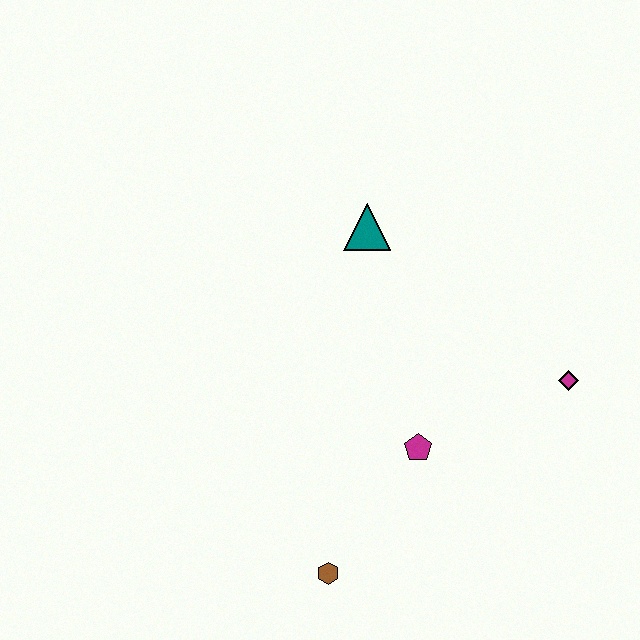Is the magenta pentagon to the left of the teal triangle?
No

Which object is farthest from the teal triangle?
The brown hexagon is farthest from the teal triangle.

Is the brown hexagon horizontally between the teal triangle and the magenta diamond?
No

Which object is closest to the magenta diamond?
The magenta pentagon is closest to the magenta diamond.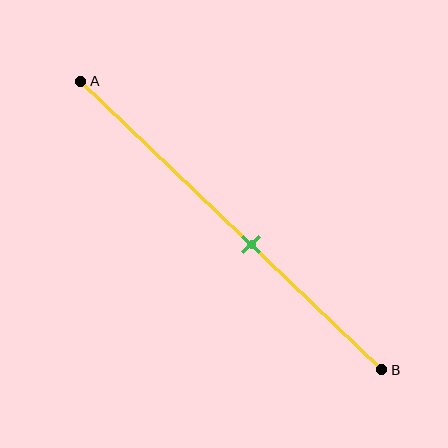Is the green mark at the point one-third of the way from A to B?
No, the mark is at about 55% from A, not at the 33% one-third point.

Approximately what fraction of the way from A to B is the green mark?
The green mark is approximately 55% of the way from A to B.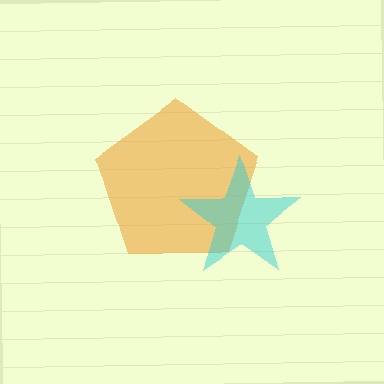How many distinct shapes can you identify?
There are 2 distinct shapes: an orange pentagon, a cyan star.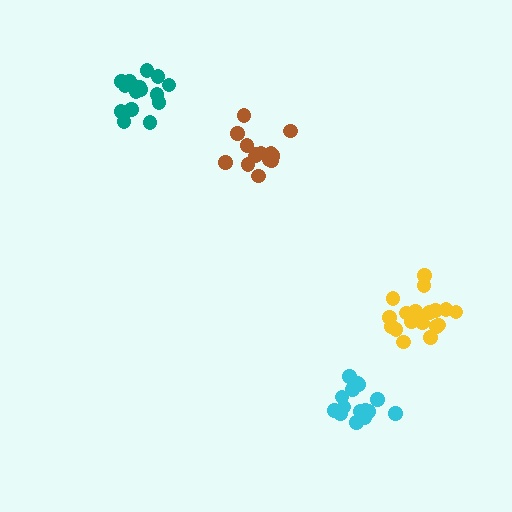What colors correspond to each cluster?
The clusters are colored: yellow, brown, teal, cyan.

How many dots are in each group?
Group 1: 21 dots, Group 2: 15 dots, Group 3: 15 dots, Group 4: 16 dots (67 total).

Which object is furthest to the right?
The yellow cluster is rightmost.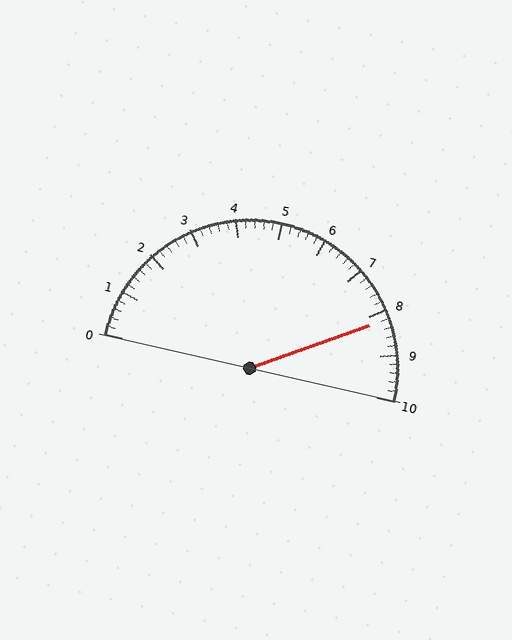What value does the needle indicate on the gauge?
The needle indicates approximately 8.2.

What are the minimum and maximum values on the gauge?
The gauge ranges from 0 to 10.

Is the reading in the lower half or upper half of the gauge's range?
The reading is in the upper half of the range (0 to 10).